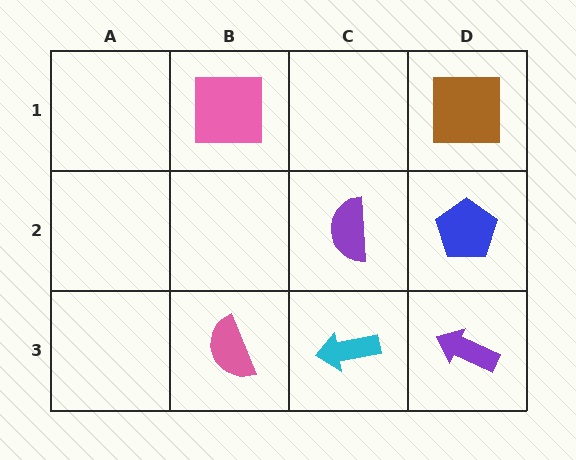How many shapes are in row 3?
3 shapes.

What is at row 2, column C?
A purple semicircle.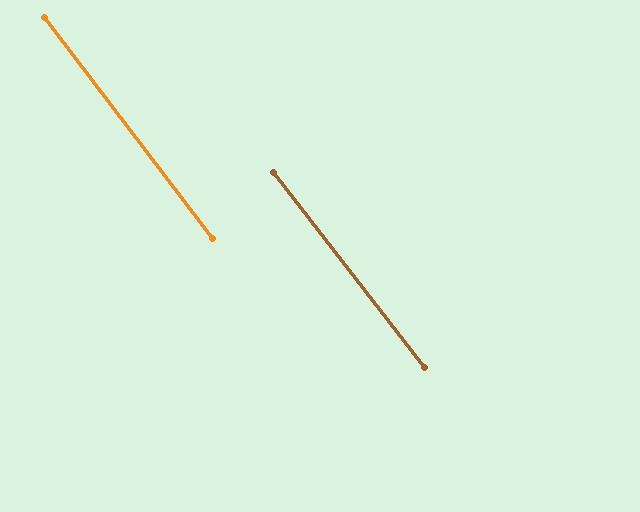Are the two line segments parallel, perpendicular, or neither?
Parallel — their directions differ by only 0.5°.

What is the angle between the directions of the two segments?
Approximately 0 degrees.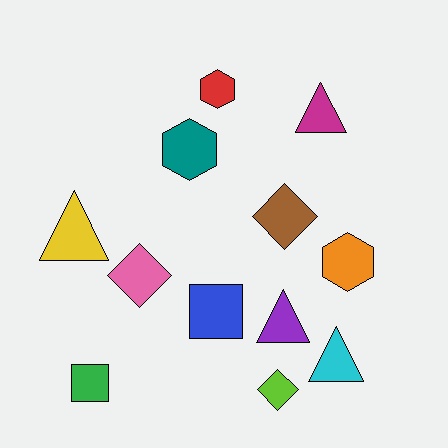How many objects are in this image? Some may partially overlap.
There are 12 objects.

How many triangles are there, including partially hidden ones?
There are 4 triangles.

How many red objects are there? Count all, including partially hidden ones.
There is 1 red object.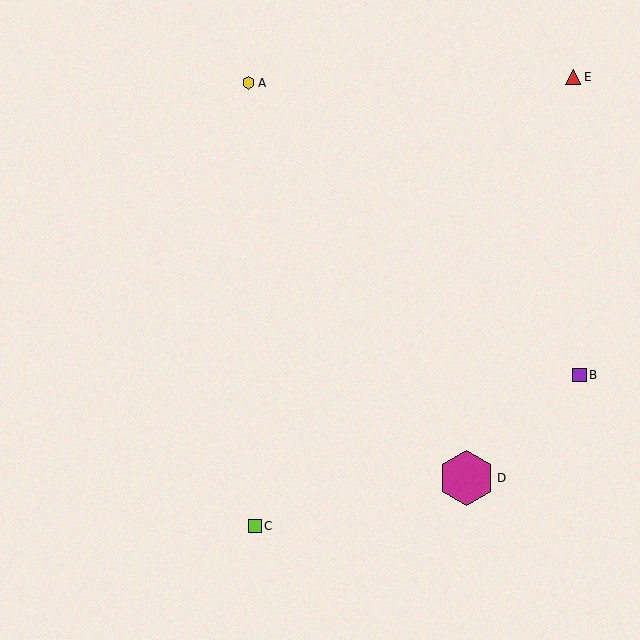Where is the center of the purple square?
The center of the purple square is at (580, 375).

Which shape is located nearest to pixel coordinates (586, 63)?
The red triangle (labeled E) at (573, 77) is nearest to that location.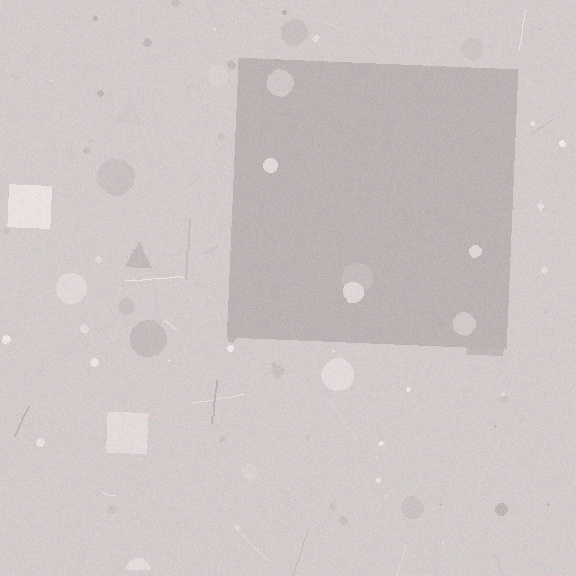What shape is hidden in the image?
A square is hidden in the image.